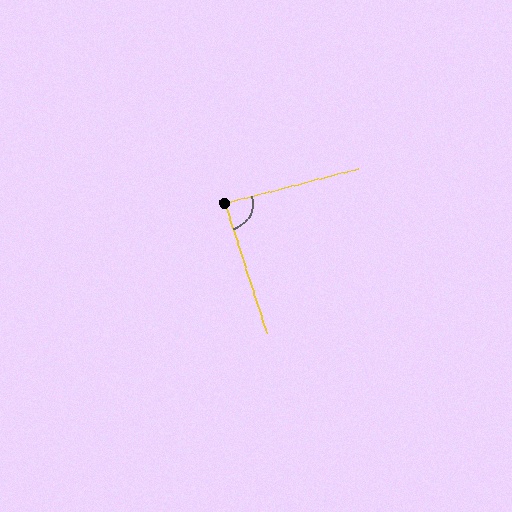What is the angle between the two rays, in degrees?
Approximately 87 degrees.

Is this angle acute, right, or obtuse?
It is approximately a right angle.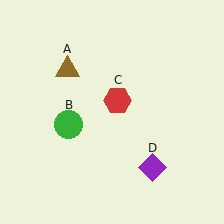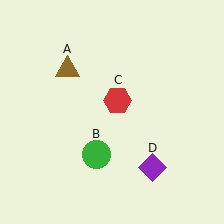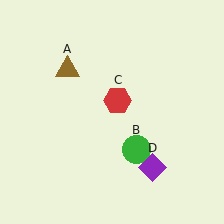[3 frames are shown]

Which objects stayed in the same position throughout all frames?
Brown triangle (object A) and red hexagon (object C) and purple diamond (object D) remained stationary.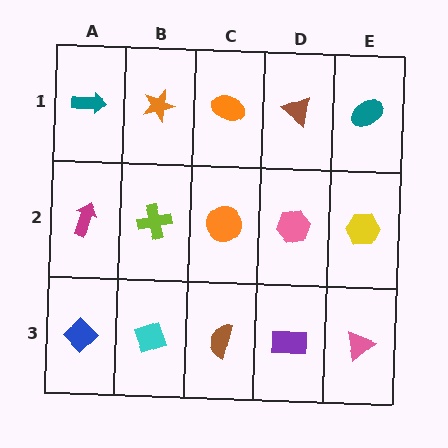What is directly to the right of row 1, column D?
A teal ellipse.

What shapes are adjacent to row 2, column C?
An orange ellipse (row 1, column C), a brown semicircle (row 3, column C), a lime cross (row 2, column B), a pink hexagon (row 2, column D).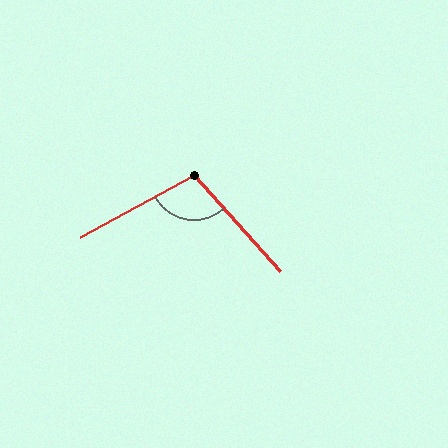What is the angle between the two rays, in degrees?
Approximately 103 degrees.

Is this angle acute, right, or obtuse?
It is obtuse.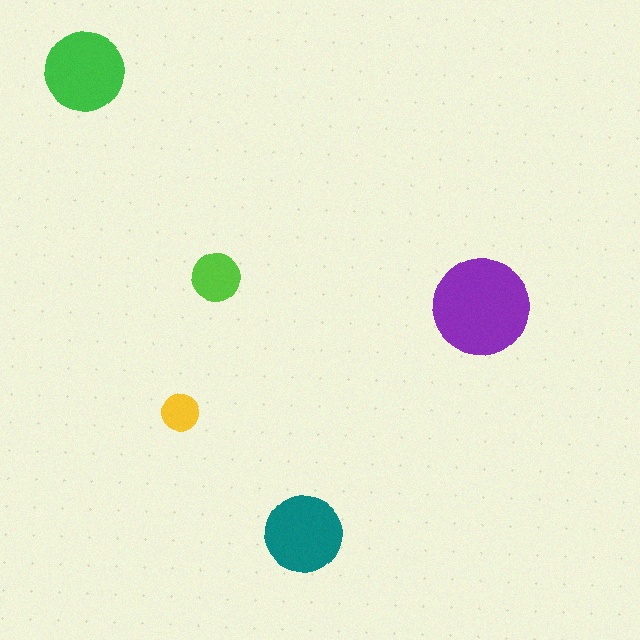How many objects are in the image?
There are 5 objects in the image.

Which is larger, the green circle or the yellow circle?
The green one.